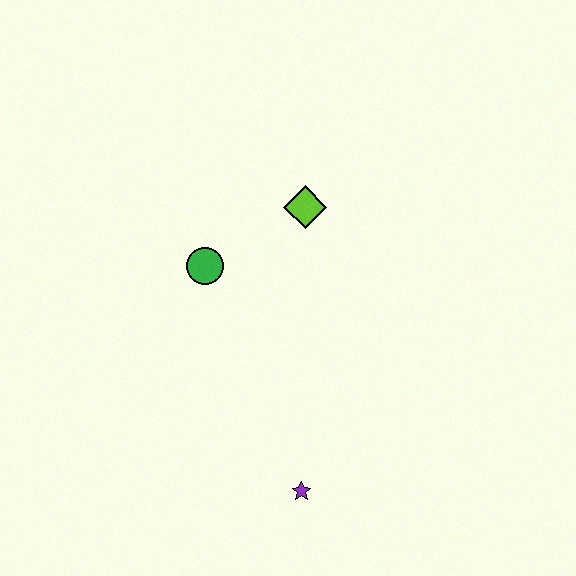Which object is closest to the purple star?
The green circle is closest to the purple star.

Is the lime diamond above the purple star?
Yes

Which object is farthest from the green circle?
The purple star is farthest from the green circle.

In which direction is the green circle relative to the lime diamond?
The green circle is to the left of the lime diamond.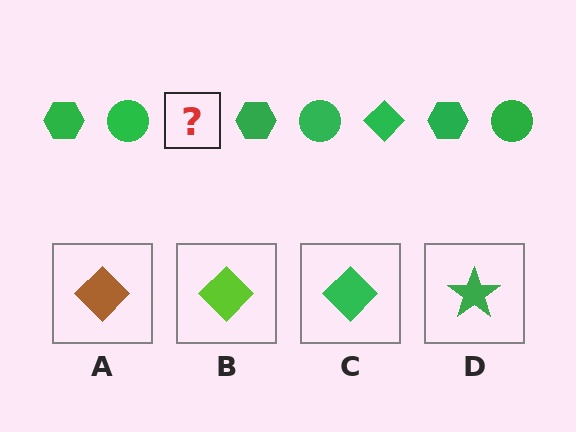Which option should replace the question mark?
Option C.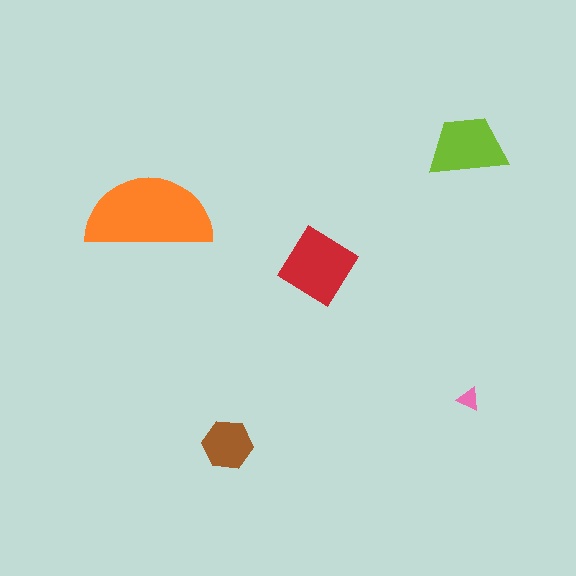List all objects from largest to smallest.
The orange semicircle, the red diamond, the lime trapezoid, the brown hexagon, the pink triangle.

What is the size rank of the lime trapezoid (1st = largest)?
3rd.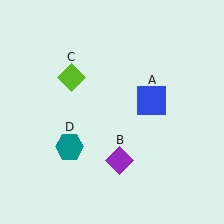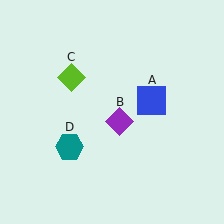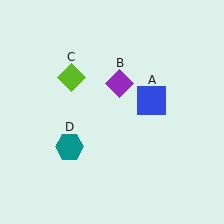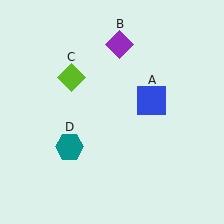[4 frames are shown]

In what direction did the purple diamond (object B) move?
The purple diamond (object B) moved up.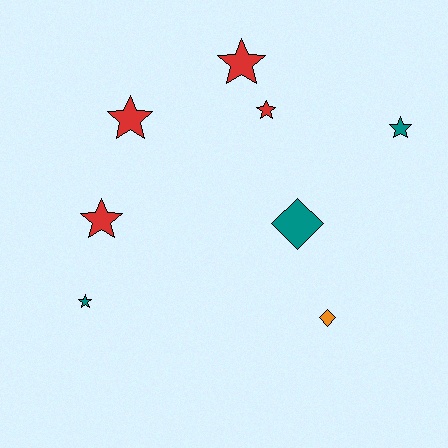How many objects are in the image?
There are 8 objects.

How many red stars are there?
There are 4 red stars.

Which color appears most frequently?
Red, with 4 objects.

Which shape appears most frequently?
Star, with 6 objects.